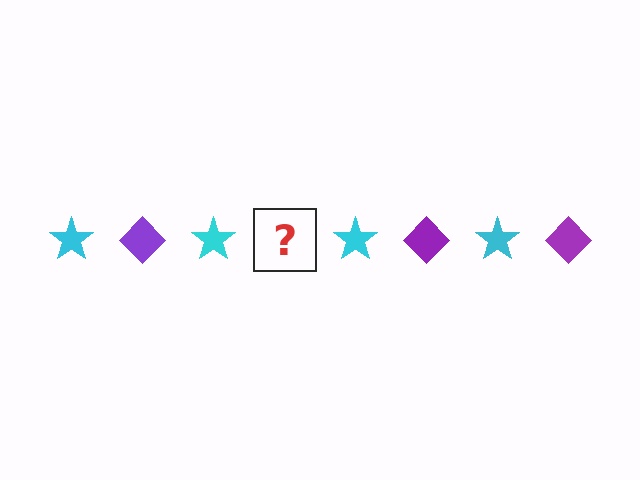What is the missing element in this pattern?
The missing element is a purple diamond.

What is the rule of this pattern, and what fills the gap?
The rule is that the pattern alternates between cyan star and purple diamond. The gap should be filled with a purple diamond.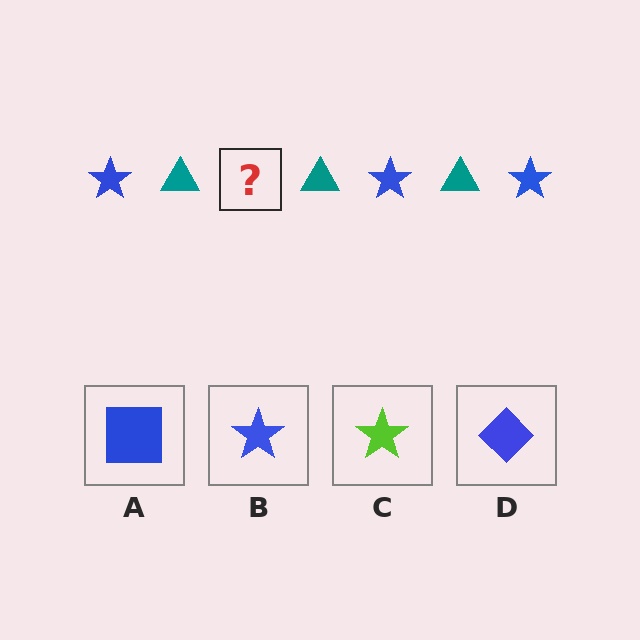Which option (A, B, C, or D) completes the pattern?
B.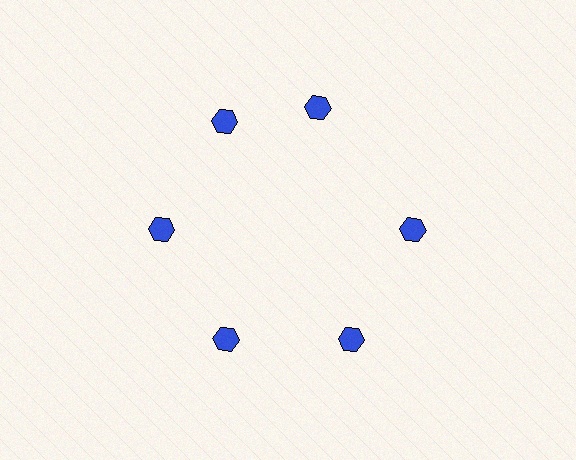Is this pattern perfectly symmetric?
No. The 6 blue hexagons are arranged in a ring, but one element near the 1 o'clock position is rotated out of alignment along the ring, breaking the 6-fold rotational symmetry.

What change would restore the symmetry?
The symmetry would be restored by rotating it back into even spacing with its neighbors so that all 6 hexagons sit at equal angles and equal distance from the center.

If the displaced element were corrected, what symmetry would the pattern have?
It would have 6-fold rotational symmetry — the pattern would map onto itself every 60 degrees.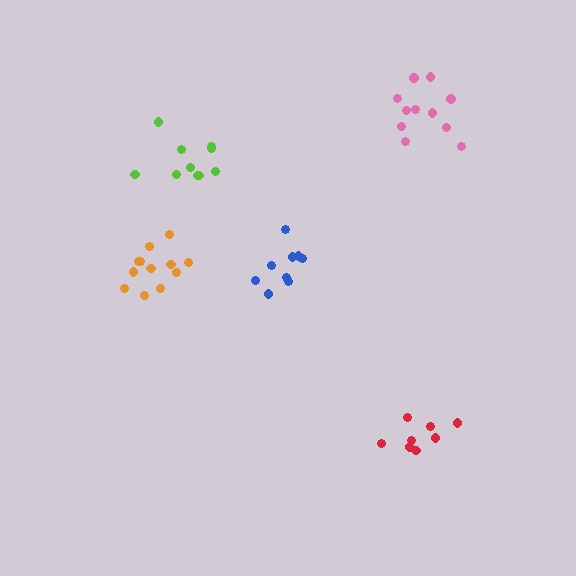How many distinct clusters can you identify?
There are 5 distinct clusters.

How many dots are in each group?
Group 1: 8 dots, Group 2: 12 dots, Group 3: 9 dots, Group 4: 11 dots, Group 5: 10 dots (50 total).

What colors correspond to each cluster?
The clusters are colored: red, orange, blue, pink, lime.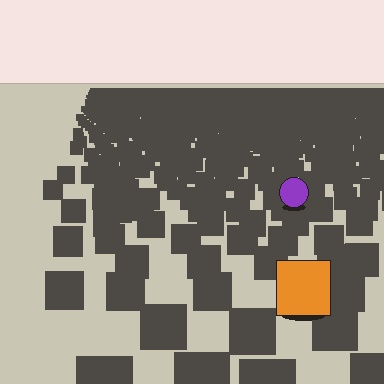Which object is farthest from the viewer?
The purple circle is farthest from the viewer. It appears smaller and the ground texture around it is denser.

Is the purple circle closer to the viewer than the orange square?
No. The orange square is closer — you can tell from the texture gradient: the ground texture is coarser near it.